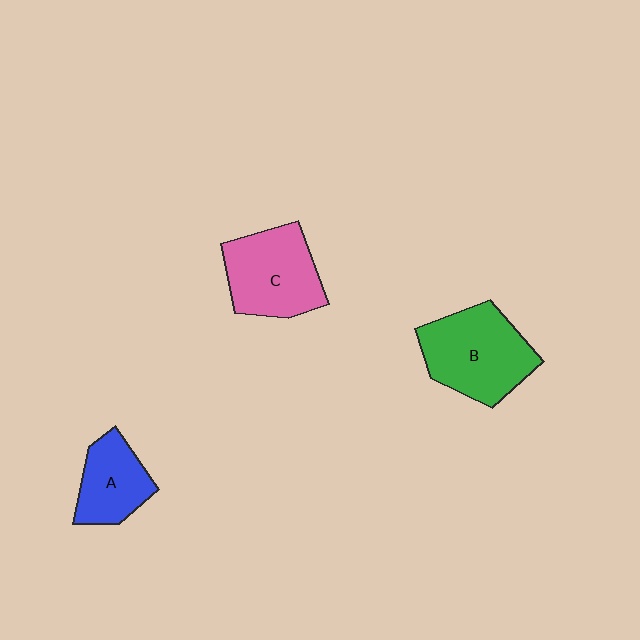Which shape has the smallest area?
Shape A (blue).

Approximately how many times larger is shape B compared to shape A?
Approximately 1.6 times.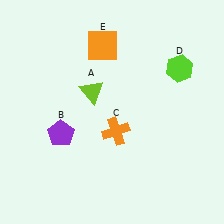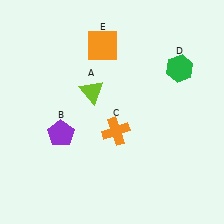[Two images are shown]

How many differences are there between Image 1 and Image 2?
There is 1 difference between the two images.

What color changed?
The hexagon (D) changed from lime in Image 1 to green in Image 2.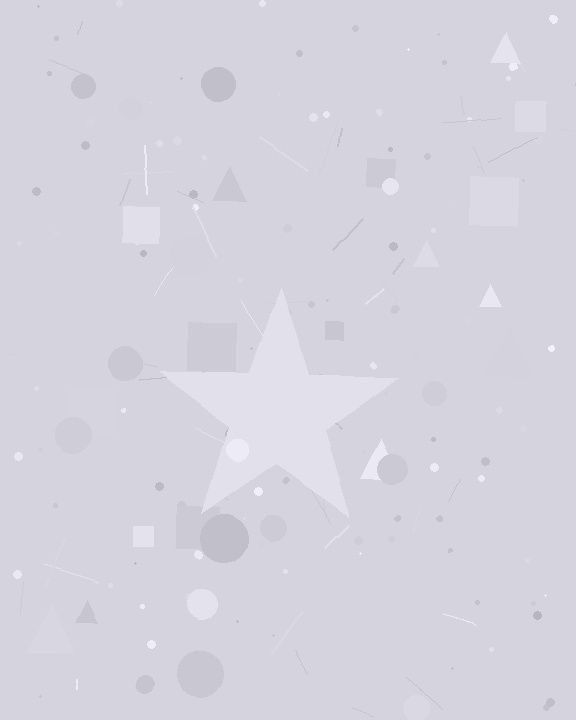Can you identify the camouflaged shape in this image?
The camouflaged shape is a star.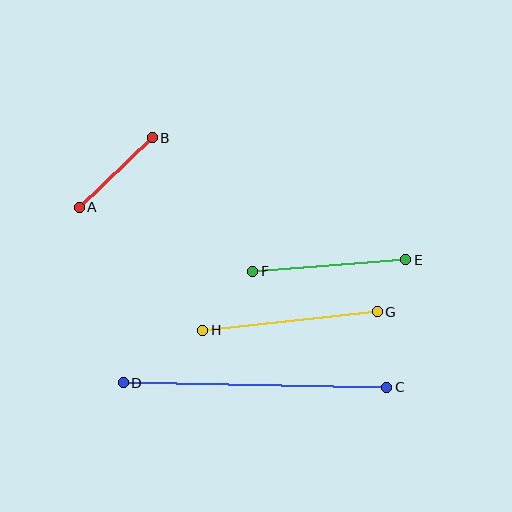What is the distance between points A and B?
The distance is approximately 100 pixels.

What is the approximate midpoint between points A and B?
The midpoint is at approximately (116, 173) pixels.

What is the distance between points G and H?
The distance is approximately 175 pixels.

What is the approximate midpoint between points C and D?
The midpoint is at approximately (255, 385) pixels.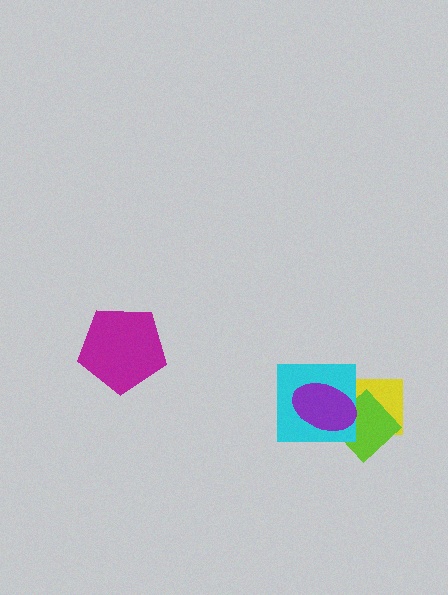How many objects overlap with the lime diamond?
3 objects overlap with the lime diamond.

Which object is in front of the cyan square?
The purple ellipse is in front of the cyan square.